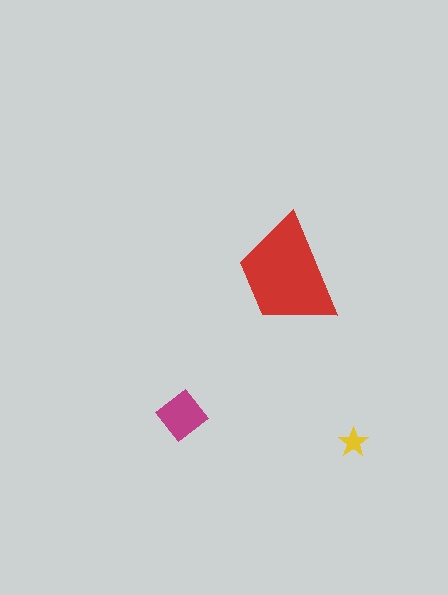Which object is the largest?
The red trapezoid.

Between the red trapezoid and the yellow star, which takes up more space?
The red trapezoid.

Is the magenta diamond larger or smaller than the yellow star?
Larger.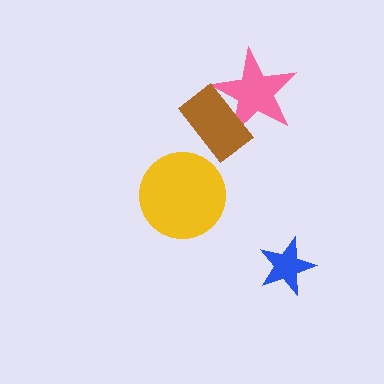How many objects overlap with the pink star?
1 object overlaps with the pink star.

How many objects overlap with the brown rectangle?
1 object overlaps with the brown rectangle.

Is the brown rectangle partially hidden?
No, no other shape covers it.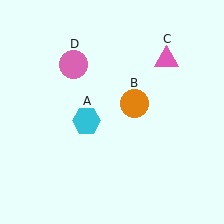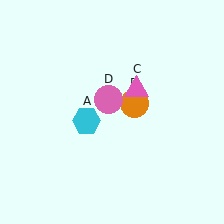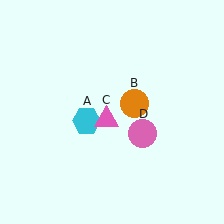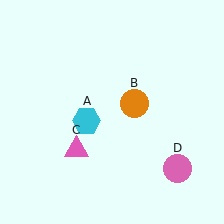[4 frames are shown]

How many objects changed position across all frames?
2 objects changed position: pink triangle (object C), pink circle (object D).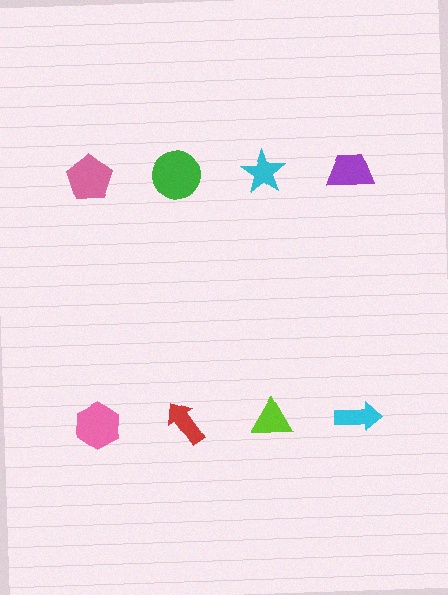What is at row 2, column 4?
A cyan arrow.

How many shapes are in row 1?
4 shapes.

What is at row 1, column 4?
A purple trapezoid.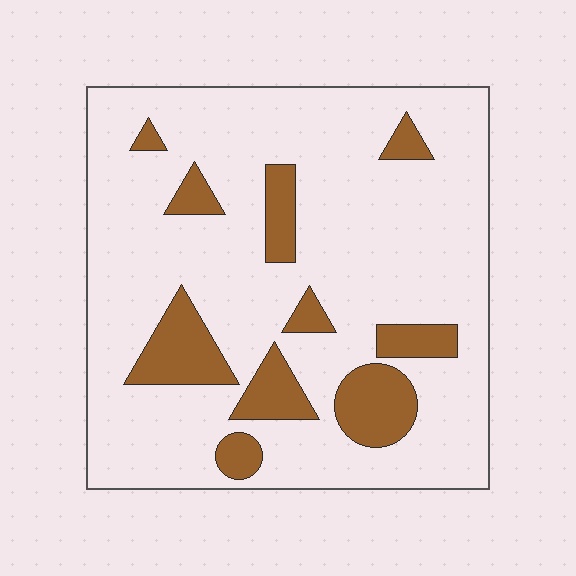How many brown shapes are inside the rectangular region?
10.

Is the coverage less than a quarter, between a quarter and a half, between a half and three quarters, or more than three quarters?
Less than a quarter.